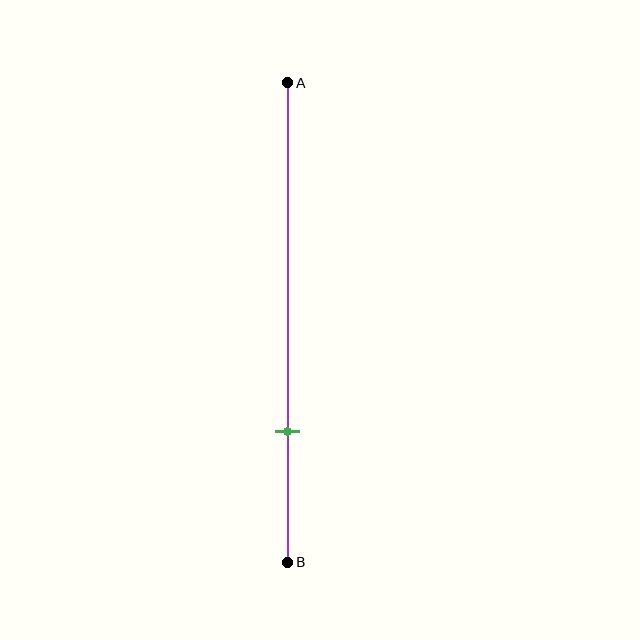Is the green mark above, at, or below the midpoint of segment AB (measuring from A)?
The green mark is below the midpoint of segment AB.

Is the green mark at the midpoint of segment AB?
No, the mark is at about 75% from A, not at the 50% midpoint.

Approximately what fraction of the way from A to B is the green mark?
The green mark is approximately 75% of the way from A to B.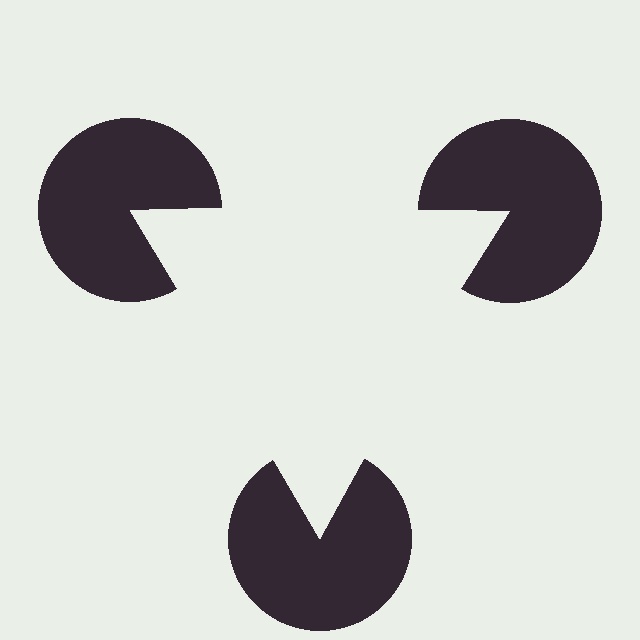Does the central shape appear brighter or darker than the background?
It typically appears slightly brighter than the background, even though no actual brightness change is drawn.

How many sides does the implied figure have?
3 sides.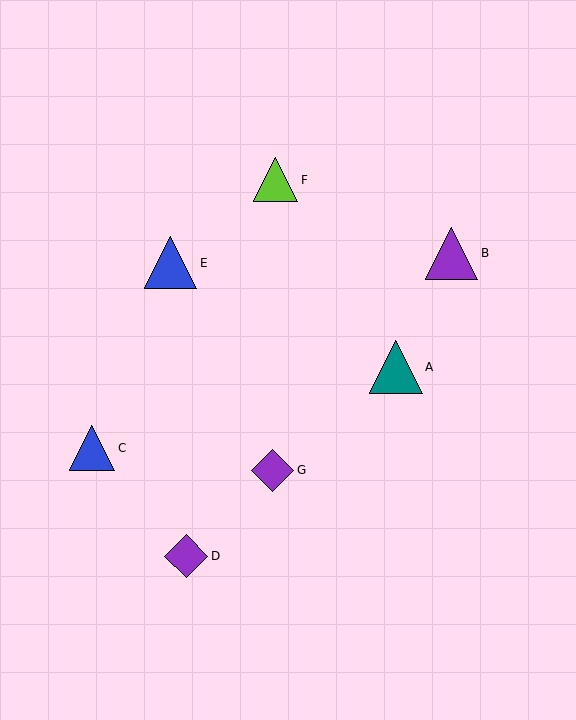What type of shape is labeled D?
Shape D is a purple diamond.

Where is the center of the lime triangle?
The center of the lime triangle is at (276, 180).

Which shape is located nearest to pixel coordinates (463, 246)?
The purple triangle (labeled B) at (452, 253) is nearest to that location.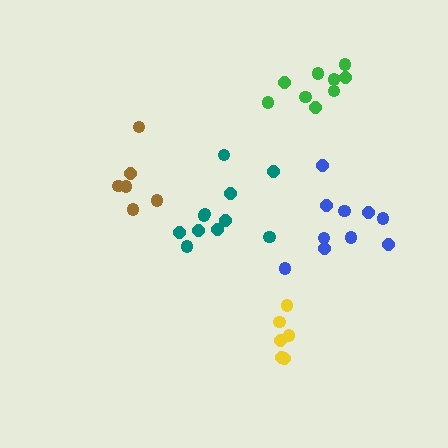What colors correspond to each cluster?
The clusters are colored: teal, blue, green, brown, yellow.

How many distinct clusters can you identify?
There are 5 distinct clusters.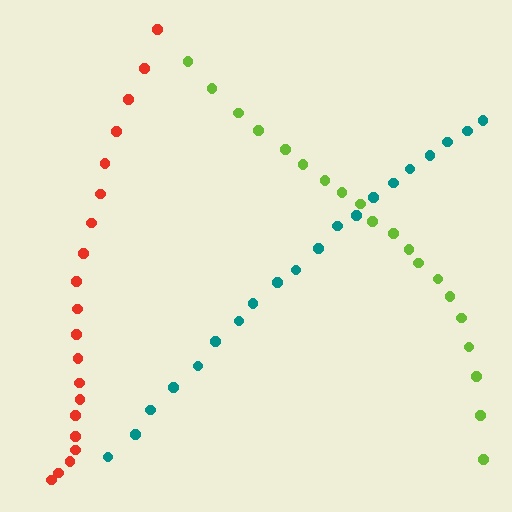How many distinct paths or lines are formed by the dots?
There are 3 distinct paths.